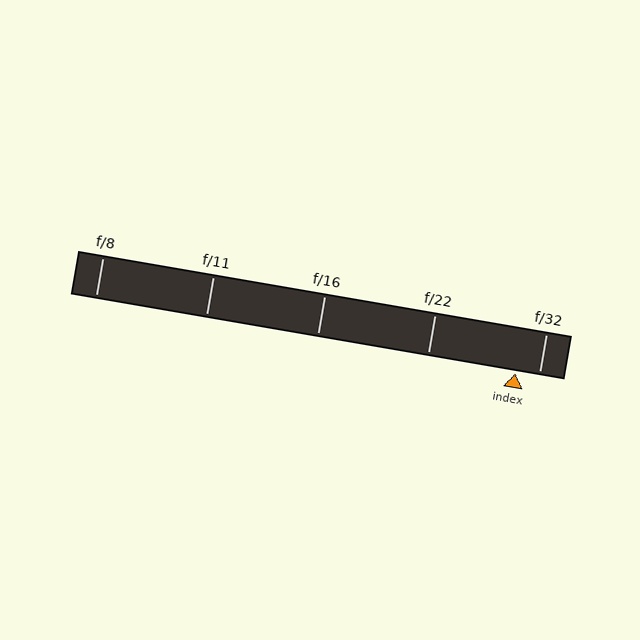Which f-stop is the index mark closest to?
The index mark is closest to f/32.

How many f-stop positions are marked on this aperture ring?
There are 5 f-stop positions marked.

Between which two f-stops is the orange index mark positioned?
The index mark is between f/22 and f/32.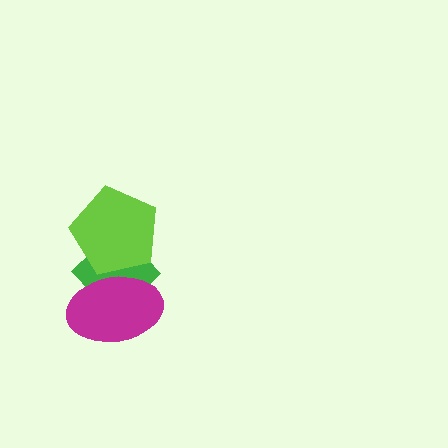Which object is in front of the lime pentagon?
The magenta ellipse is in front of the lime pentagon.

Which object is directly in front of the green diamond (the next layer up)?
The lime pentagon is directly in front of the green diamond.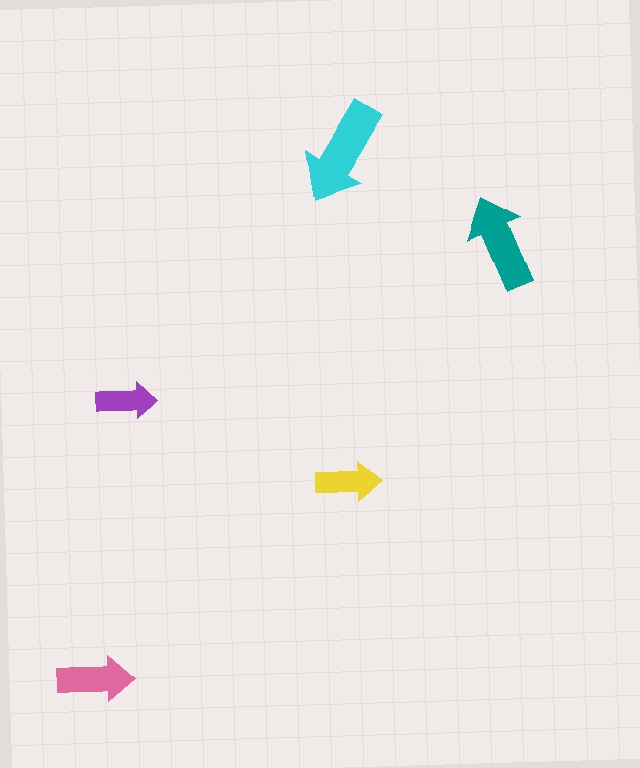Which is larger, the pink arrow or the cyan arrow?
The cyan one.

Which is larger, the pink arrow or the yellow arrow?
The pink one.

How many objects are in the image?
There are 5 objects in the image.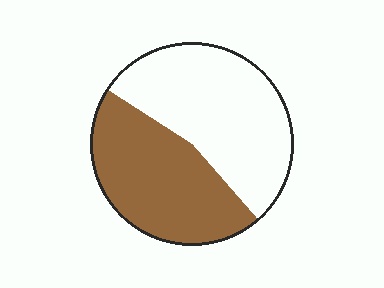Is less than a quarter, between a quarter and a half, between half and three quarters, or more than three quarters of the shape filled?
Between a quarter and a half.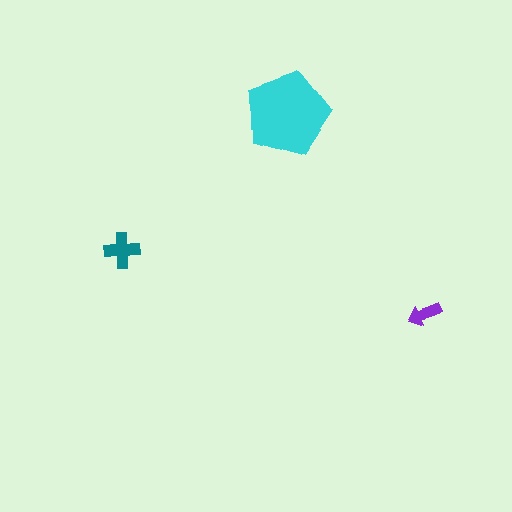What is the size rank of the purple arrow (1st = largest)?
3rd.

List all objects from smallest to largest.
The purple arrow, the teal cross, the cyan pentagon.